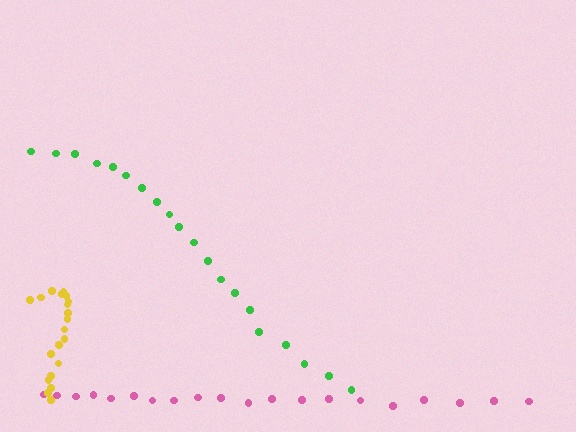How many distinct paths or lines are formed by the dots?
There are 3 distinct paths.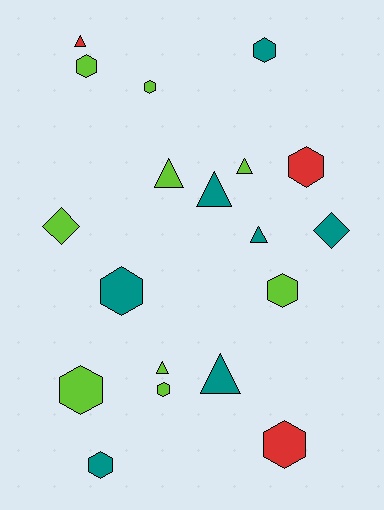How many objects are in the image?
There are 19 objects.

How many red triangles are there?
There is 1 red triangle.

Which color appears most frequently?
Lime, with 9 objects.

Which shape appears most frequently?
Hexagon, with 10 objects.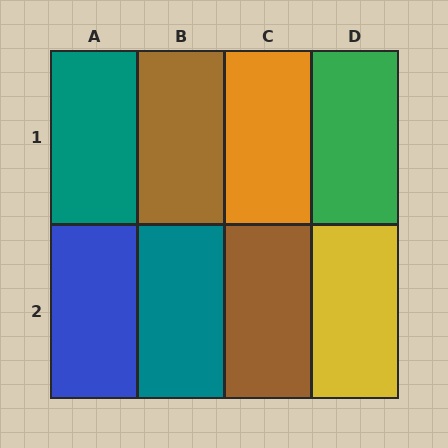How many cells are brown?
2 cells are brown.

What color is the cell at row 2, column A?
Blue.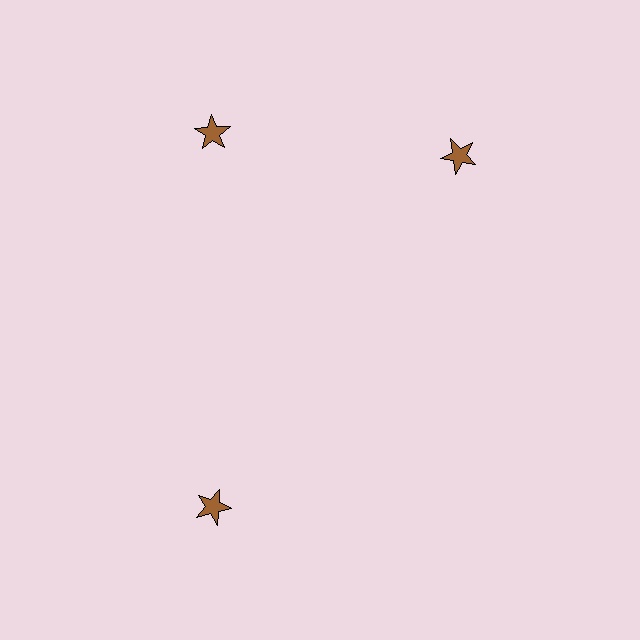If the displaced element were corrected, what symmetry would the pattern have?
It would have 3-fold rotational symmetry — the pattern would map onto itself every 120 degrees.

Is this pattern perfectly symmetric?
No. The 3 brown stars are arranged in a ring, but one element near the 3 o'clock position is rotated out of alignment along the ring, breaking the 3-fold rotational symmetry.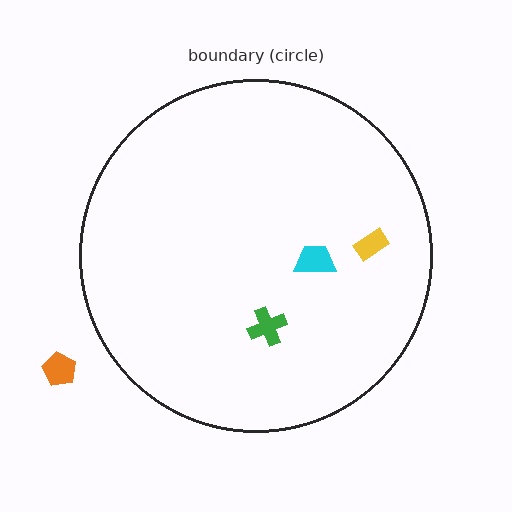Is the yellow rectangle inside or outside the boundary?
Inside.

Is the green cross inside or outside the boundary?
Inside.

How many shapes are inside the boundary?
3 inside, 1 outside.